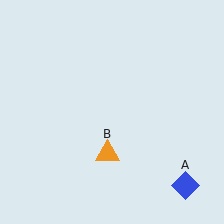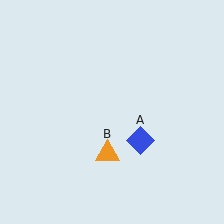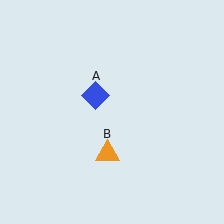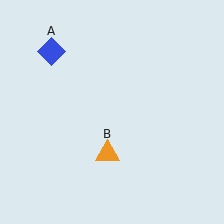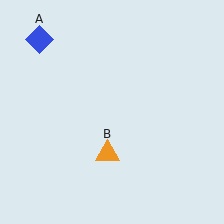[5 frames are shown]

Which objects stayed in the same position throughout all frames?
Orange triangle (object B) remained stationary.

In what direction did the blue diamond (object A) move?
The blue diamond (object A) moved up and to the left.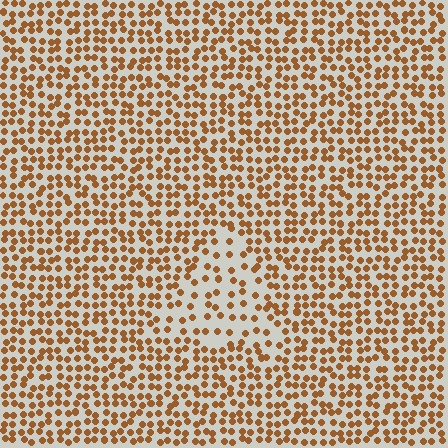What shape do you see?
I see a triangle.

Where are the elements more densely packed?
The elements are more densely packed outside the triangle boundary.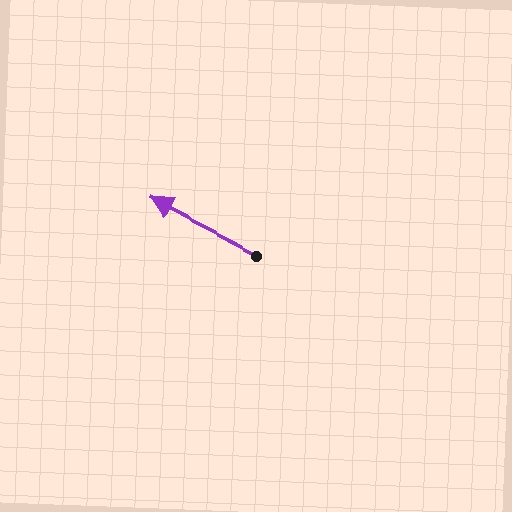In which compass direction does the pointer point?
Northwest.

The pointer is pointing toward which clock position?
Roughly 10 o'clock.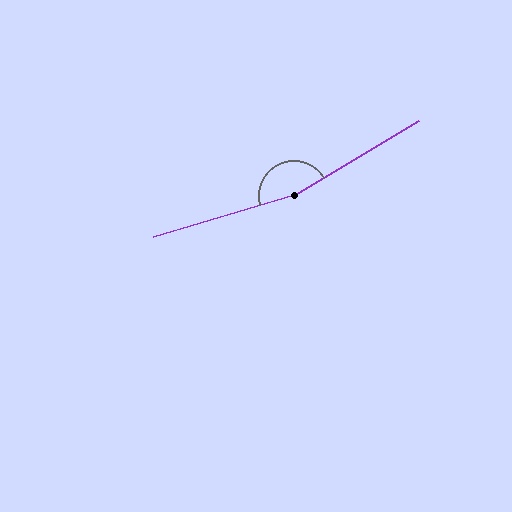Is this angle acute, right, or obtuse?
It is obtuse.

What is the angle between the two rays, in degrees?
Approximately 166 degrees.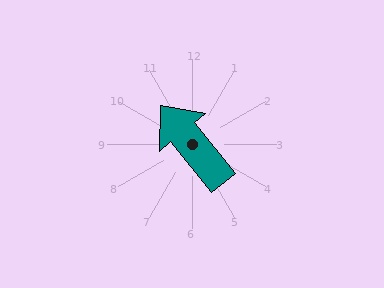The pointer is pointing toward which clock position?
Roughly 11 o'clock.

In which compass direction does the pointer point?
Northwest.